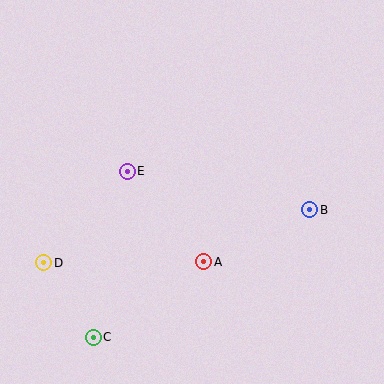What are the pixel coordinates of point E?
Point E is at (127, 172).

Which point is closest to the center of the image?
Point E at (127, 172) is closest to the center.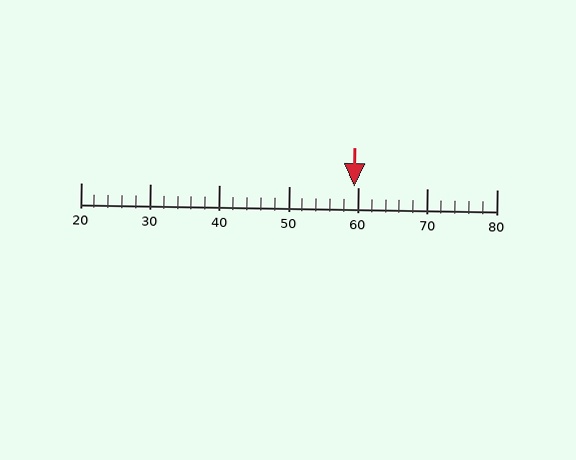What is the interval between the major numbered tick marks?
The major tick marks are spaced 10 units apart.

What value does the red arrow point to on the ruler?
The red arrow points to approximately 60.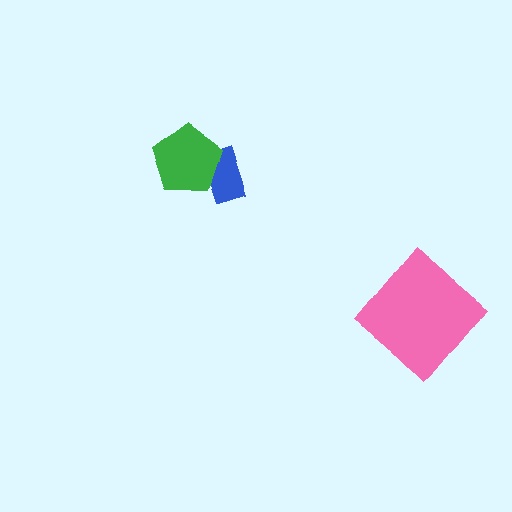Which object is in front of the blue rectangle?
The green pentagon is in front of the blue rectangle.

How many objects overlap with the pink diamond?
0 objects overlap with the pink diamond.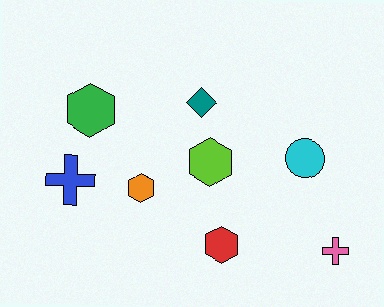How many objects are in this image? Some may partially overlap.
There are 8 objects.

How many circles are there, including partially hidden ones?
There is 1 circle.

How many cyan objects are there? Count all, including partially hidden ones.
There is 1 cyan object.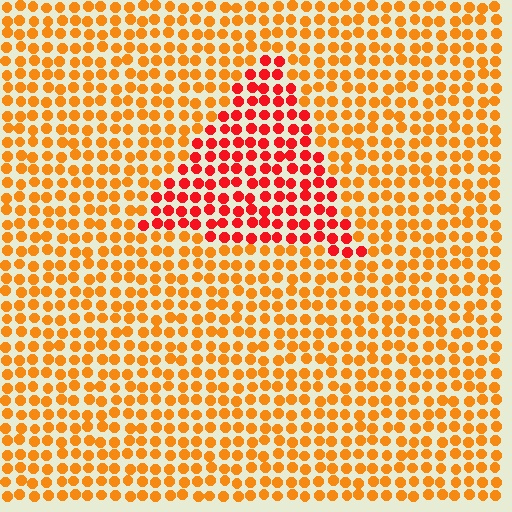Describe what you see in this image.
The image is filled with small orange elements in a uniform arrangement. A triangle-shaped region is visible where the elements are tinted to a slightly different hue, forming a subtle color boundary.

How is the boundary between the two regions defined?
The boundary is defined purely by a slight shift in hue (about 35 degrees). Spacing, size, and orientation are identical on both sides.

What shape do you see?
I see a triangle.